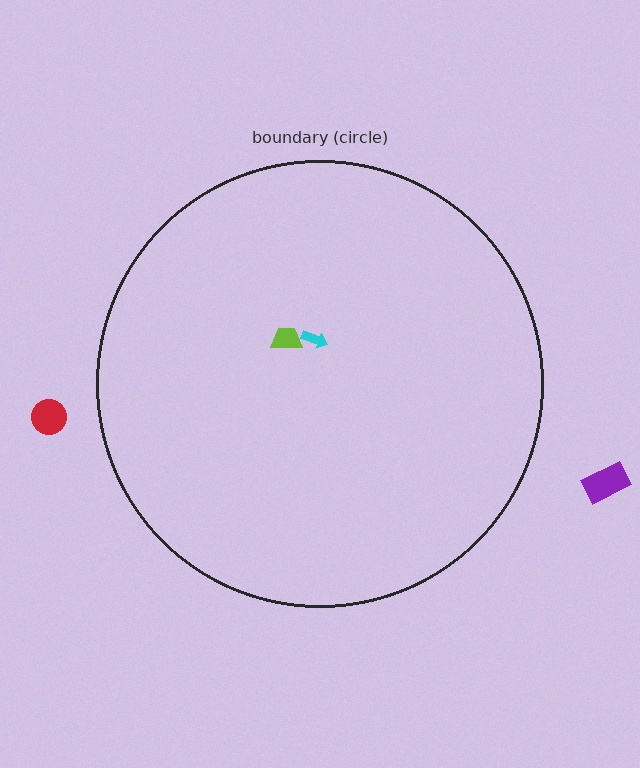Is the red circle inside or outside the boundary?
Outside.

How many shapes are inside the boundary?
2 inside, 2 outside.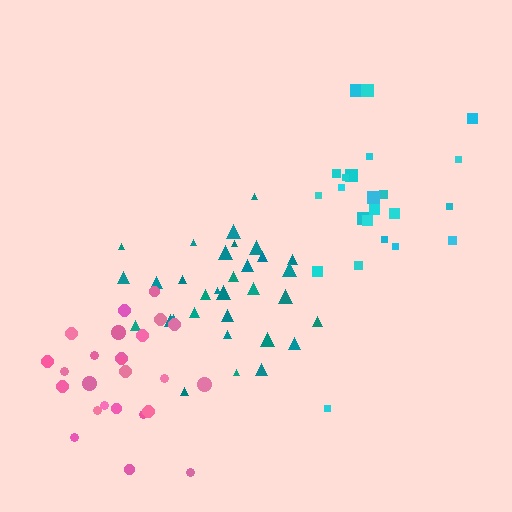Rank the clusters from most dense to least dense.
teal, pink, cyan.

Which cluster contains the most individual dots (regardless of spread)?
Teal (32).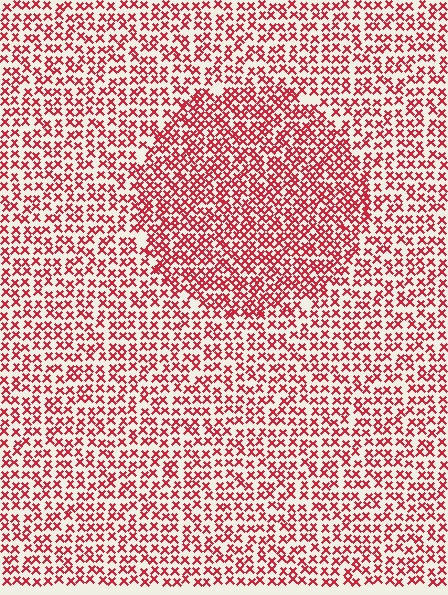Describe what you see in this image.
The image contains small red elements arranged at two different densities. A circle-shaped region is visible where the elements are more densely packed than the surrounding area.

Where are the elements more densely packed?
The elements are more densely packed inside the circle boundary.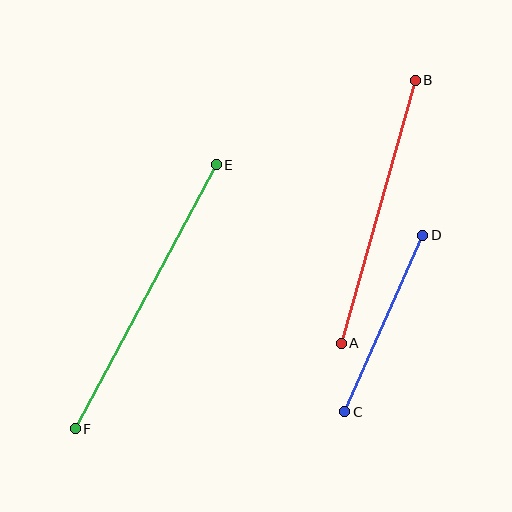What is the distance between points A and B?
The distance is approximately 273 pixels.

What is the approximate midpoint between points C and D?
The midpoint is at approximately (384, 323) pixels.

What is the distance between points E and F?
The distance is approximately 299 pixels.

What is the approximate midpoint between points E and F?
The midpoint is at approximately (146, 297) pixels.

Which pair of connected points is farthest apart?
Points E and F are farthest apart.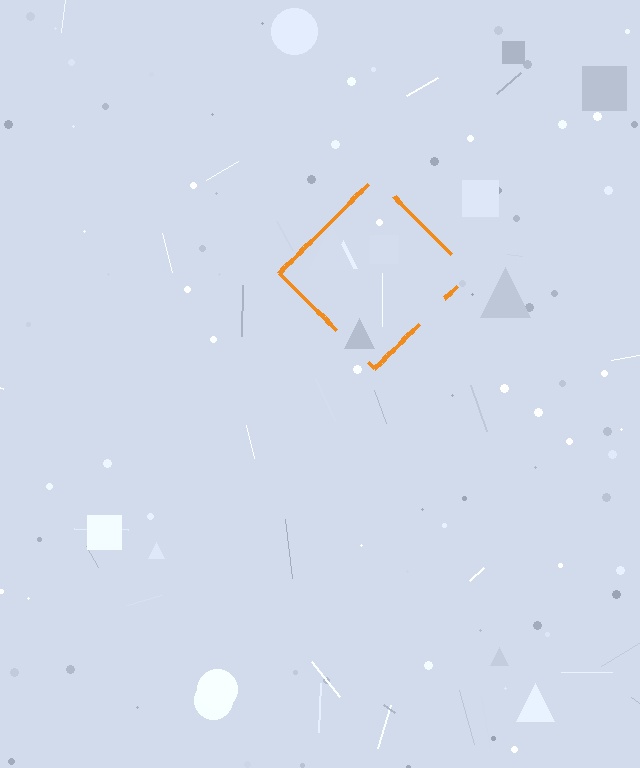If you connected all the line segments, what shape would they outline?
They would outline a diamond.